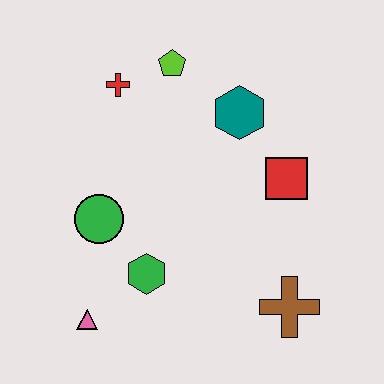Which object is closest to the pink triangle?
The green hexagon is closest to the pink triangle.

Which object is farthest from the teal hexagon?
The pink triangle is farthest from the teal hexagon.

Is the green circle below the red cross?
Yes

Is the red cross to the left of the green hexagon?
Yes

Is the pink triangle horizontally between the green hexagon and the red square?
No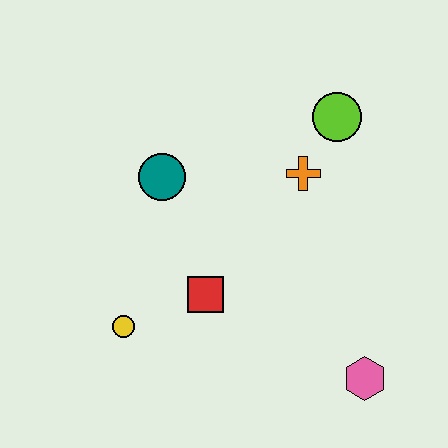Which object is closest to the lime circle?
The orange cross is closest to the lime circle.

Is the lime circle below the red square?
No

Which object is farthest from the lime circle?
The yellow circle is farthest from the lime circle.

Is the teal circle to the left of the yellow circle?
No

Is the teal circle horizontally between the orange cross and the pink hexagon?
No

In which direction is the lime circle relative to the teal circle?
The lime circle is to the right of the teal circle.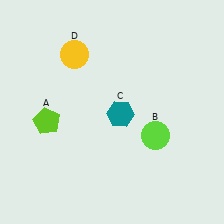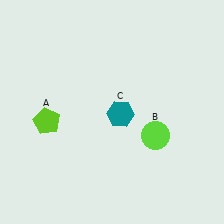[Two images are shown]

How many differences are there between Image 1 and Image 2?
There is 1 difference between the two images.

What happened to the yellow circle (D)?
The yellow circle (D) was removed in Image 2. It was in the top-left area of Image 1.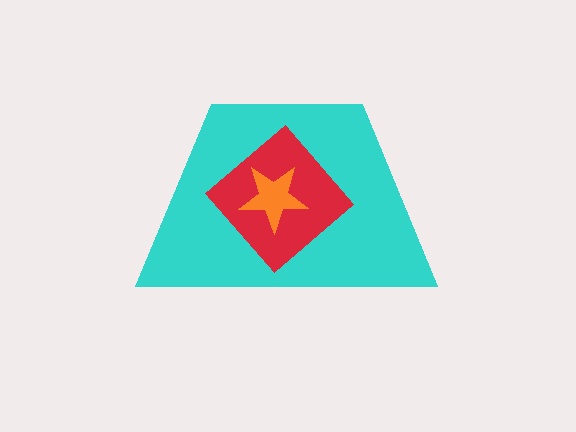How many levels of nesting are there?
3.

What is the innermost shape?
The orange star.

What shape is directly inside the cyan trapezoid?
The red diamond.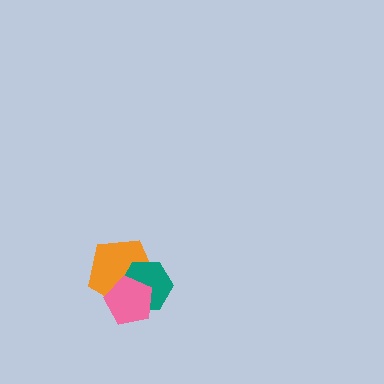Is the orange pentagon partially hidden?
Yes, it is partially covered by another shape.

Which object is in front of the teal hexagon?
The pink pentagon is in front of the teal hexagon.